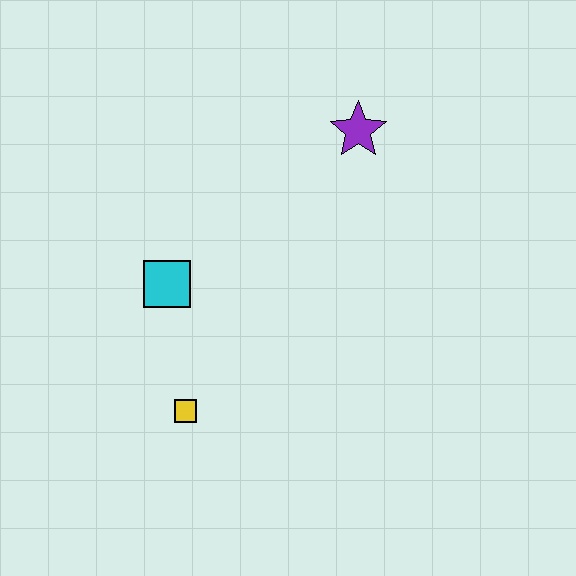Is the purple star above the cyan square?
Yes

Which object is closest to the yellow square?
The cyan square is closest to the yellow square.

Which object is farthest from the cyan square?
The purple star is farthest from the cyan square.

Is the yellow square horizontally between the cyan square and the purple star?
Yes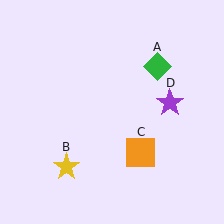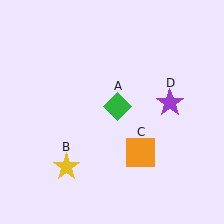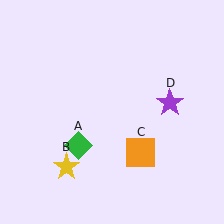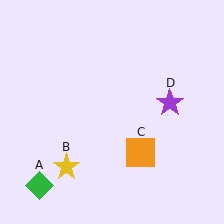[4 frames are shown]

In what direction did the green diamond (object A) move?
The green diamond (object A) moved down and to the left.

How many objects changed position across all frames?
1 object changed position: green diamond (object A).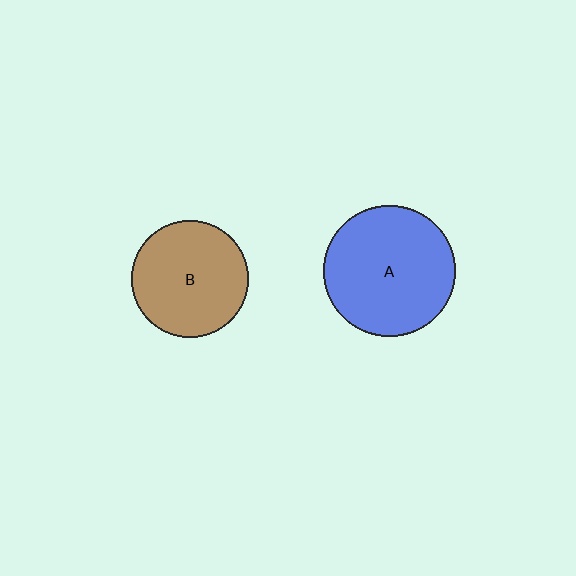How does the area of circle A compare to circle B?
Approximately 1.3 times.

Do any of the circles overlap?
No, none of the circles overlap.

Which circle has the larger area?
Circle A (blue).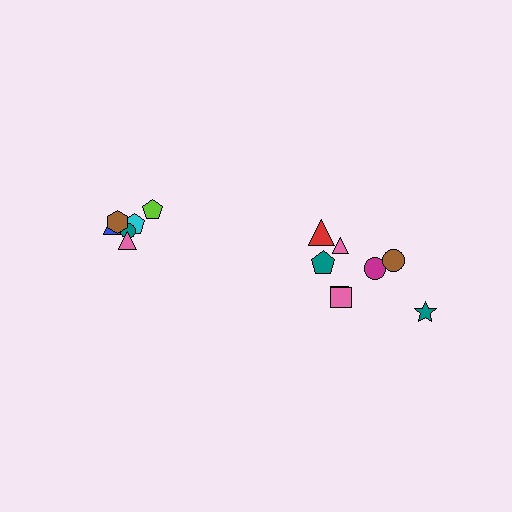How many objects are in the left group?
There are 6 objects.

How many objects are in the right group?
There are 8 objects.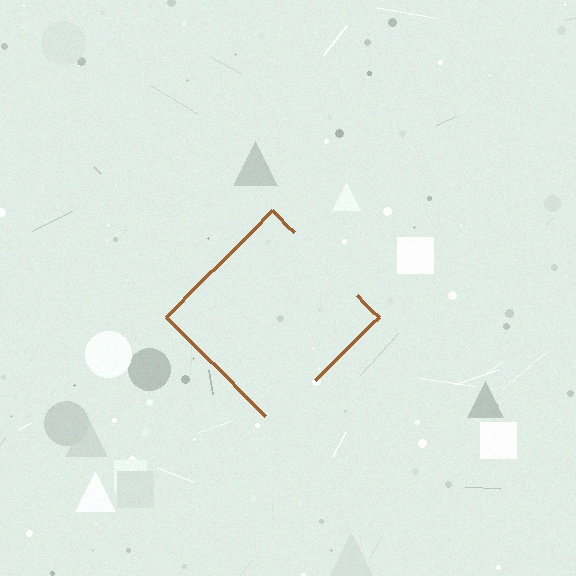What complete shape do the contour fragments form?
The contour fragments form a diamond.